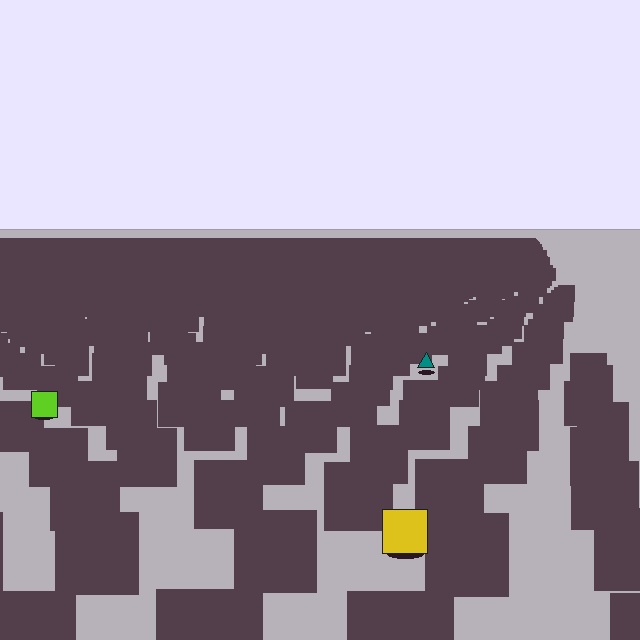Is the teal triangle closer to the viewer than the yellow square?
No. The yellow square is closer — you can tell from the texture gradient: the ground texture is coarser near it.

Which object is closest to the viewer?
The yellow square is closest. The texture marks near it are larger and more spread out.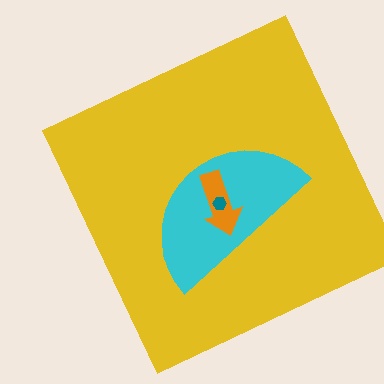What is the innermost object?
The teal hexagon.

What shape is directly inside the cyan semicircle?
The orange arrow.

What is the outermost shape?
The yellow square.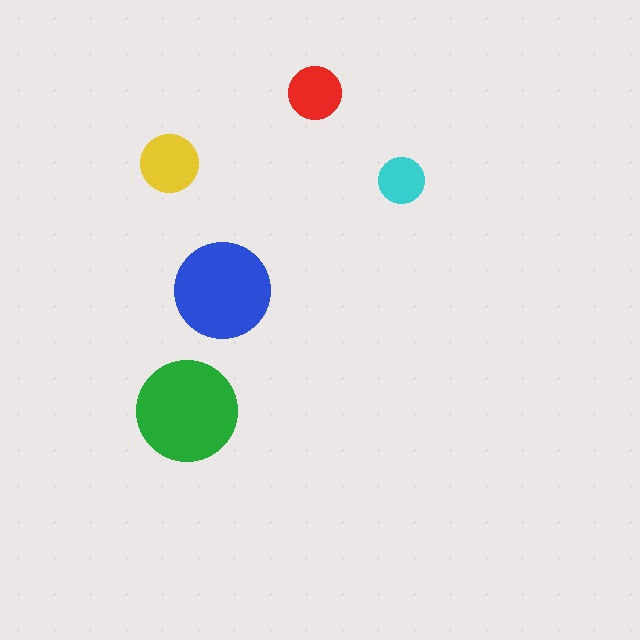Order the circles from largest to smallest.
the green one, the blue one, the yellow one, the red one, the cyan one.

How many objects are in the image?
There are 5 objects in the image.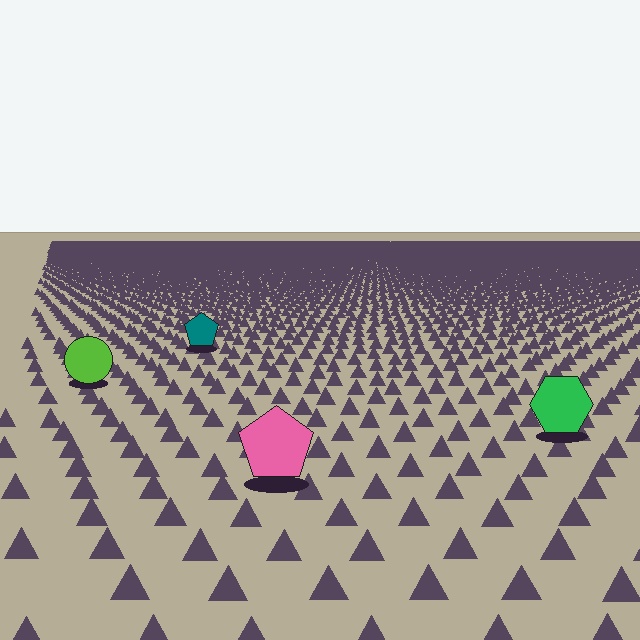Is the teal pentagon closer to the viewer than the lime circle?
No. The lime circle is closer — you can tell from the texture gradient: the ground texture is coarser near it.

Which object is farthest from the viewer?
The teal pentagon is farthest from the viewer. It appears smaller and the ground texture around it is denser.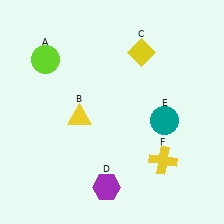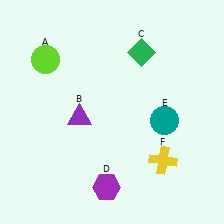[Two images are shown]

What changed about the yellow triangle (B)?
In Image 1, B is yellow. In Image 2, it changed to purple.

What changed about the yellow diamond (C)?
In Image 1, C is yellow. In Image 2, it changed to green.